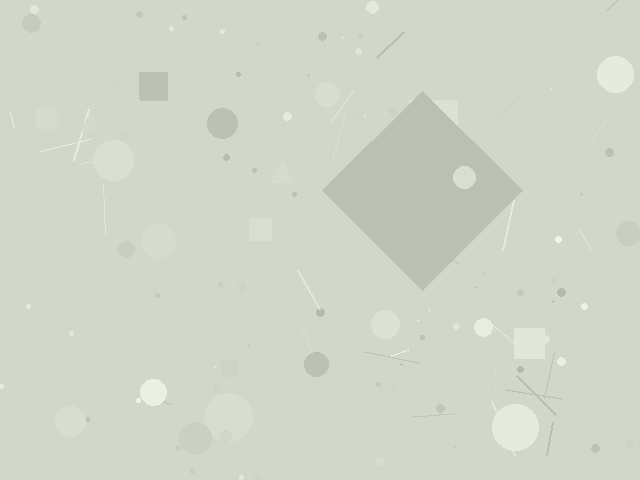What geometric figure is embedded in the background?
A diamond is embedded in the background.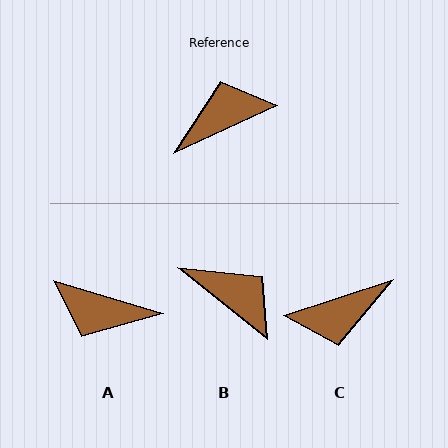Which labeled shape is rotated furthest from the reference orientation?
C, about 173 degrees away.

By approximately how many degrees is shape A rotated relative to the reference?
Approximately 139 degrees counter-clockwise.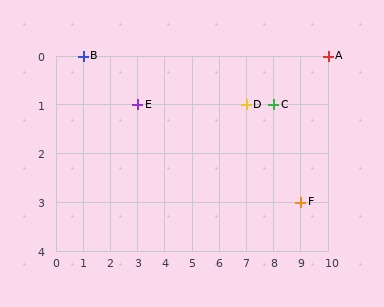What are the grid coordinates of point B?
Point B is at grid coordinates (1, 0).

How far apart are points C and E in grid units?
Points C and E are 5 columns apart.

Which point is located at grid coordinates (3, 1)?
Point E is at (3, 1).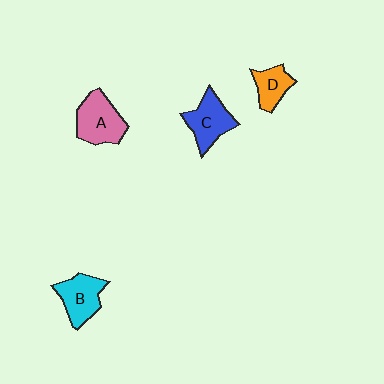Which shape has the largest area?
Shape A (pink).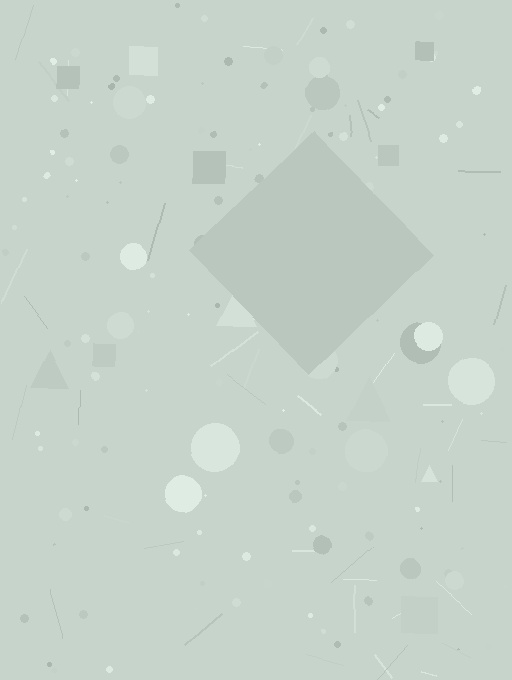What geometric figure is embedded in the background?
A diamond is embedded in the background.